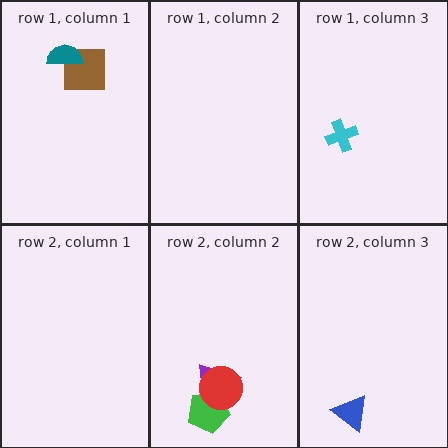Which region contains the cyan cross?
The row 1, column 3 region.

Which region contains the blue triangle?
The row 2, column 3 region.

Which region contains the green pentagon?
The row 2, column 2 region.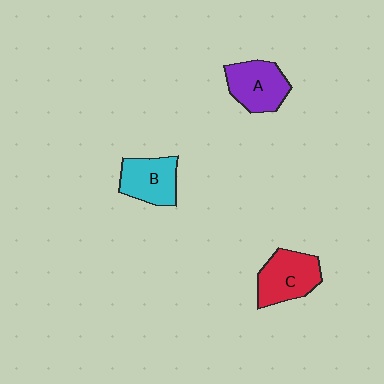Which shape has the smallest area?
Shape B (cyan).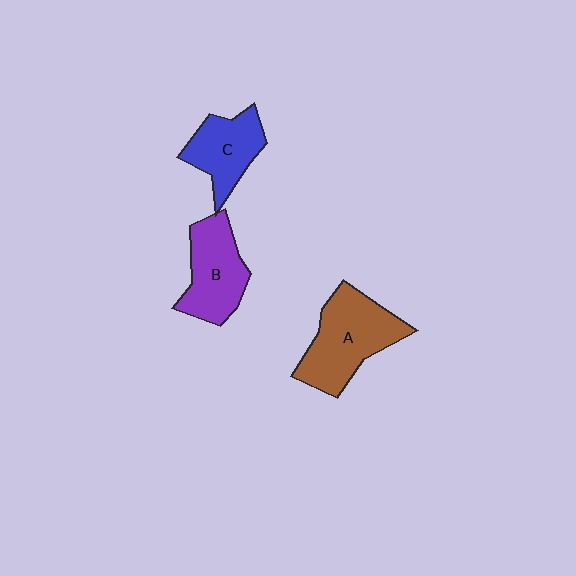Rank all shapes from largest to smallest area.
From largest to smallest: A (brown), B (purple), C (blue).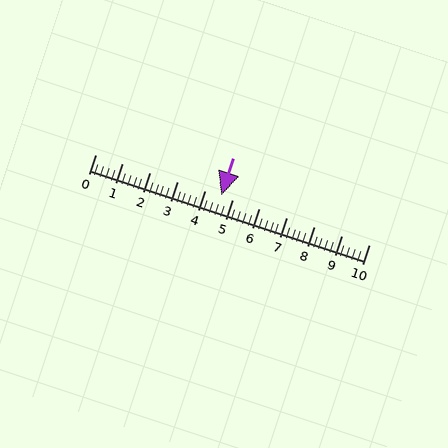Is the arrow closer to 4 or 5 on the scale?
The arrow is closer to 5.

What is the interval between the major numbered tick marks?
The major tick marks are spaced 1 units apart.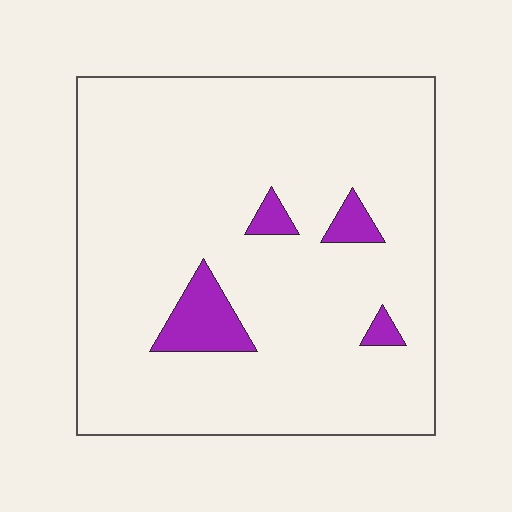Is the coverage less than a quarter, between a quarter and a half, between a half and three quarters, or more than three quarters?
Less than a quarter.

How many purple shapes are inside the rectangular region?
4.